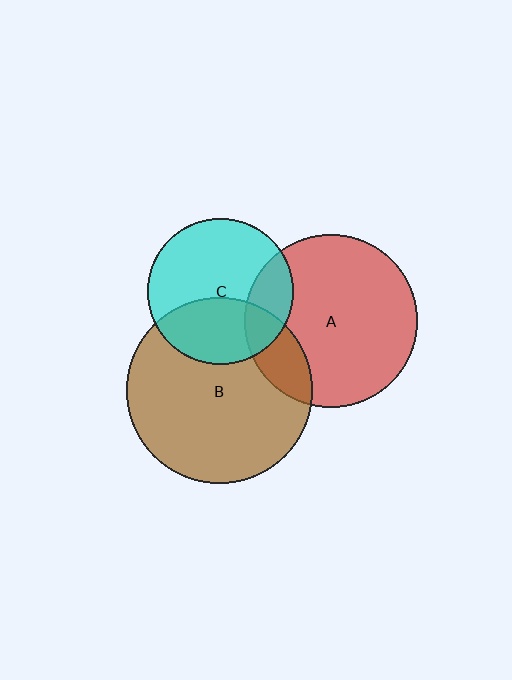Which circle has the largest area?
Circle B (brown).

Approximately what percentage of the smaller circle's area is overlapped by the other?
Approximately 15%.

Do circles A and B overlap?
Yes.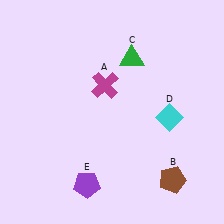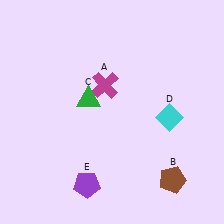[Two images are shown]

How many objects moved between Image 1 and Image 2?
1 object moved between the two images.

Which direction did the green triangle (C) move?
The green triangle (C) moved left.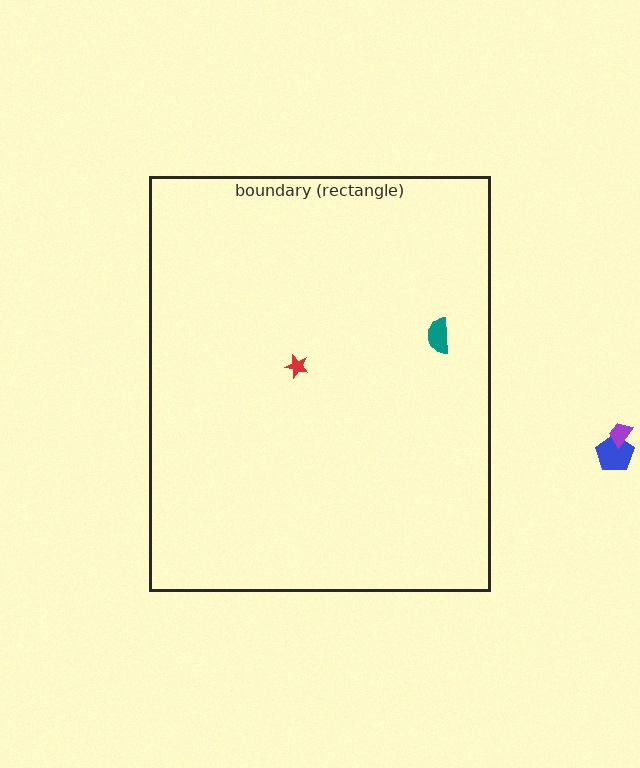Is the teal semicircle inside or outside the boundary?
Inside.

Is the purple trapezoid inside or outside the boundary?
Outside.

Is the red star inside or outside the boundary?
Inside.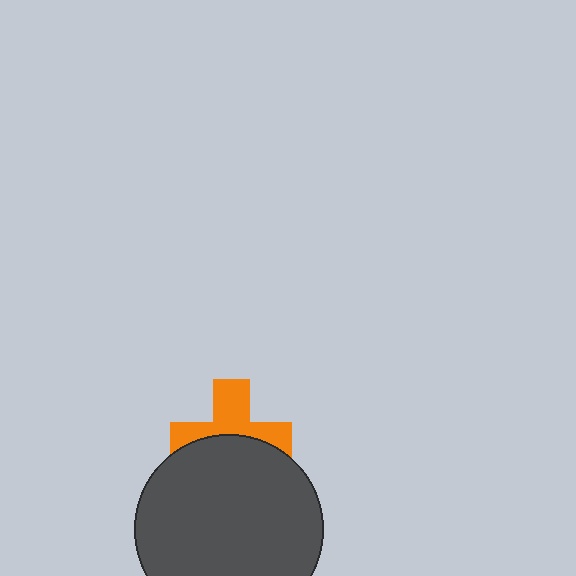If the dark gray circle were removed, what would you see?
You would see the complete orange cross.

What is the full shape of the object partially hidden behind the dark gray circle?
The partially hidden object is an orange cross.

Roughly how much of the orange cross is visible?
About half of it is visible (roughly 51%).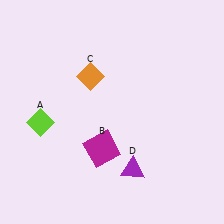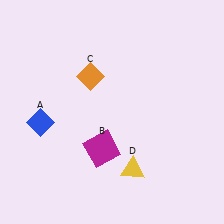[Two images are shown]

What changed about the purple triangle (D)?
In Image 1, D is purple. In Image 2, it changed to yellow.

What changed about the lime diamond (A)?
In Image 1, A is lime. In Image 2, it changed to blue.